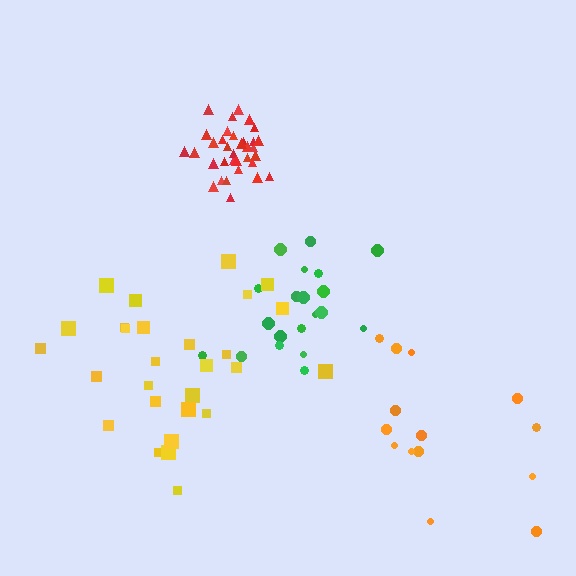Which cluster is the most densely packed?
Red.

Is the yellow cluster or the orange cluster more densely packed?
Yellow.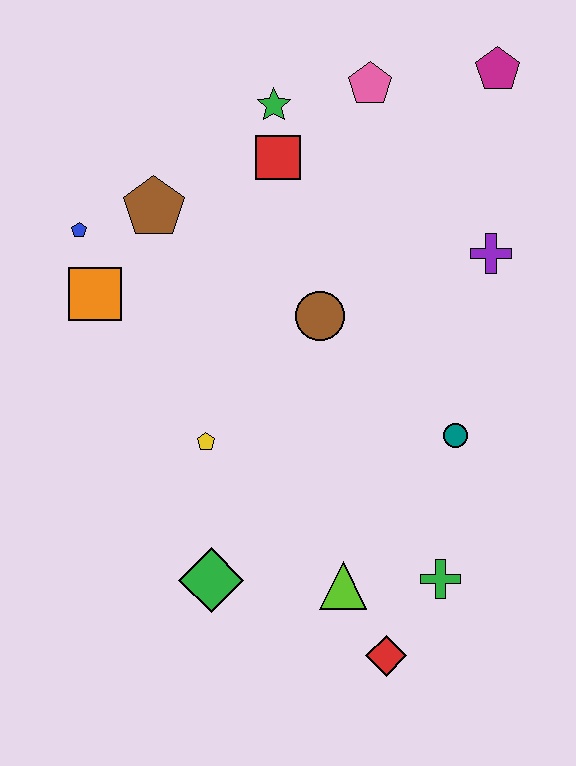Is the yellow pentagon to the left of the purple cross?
Yes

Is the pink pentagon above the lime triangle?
Yes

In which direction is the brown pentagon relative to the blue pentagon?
The brown pentagon is to the right of the blue pentagon.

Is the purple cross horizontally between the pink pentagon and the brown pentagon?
No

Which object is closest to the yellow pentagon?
The green diamond is closest to the yellow pentagon.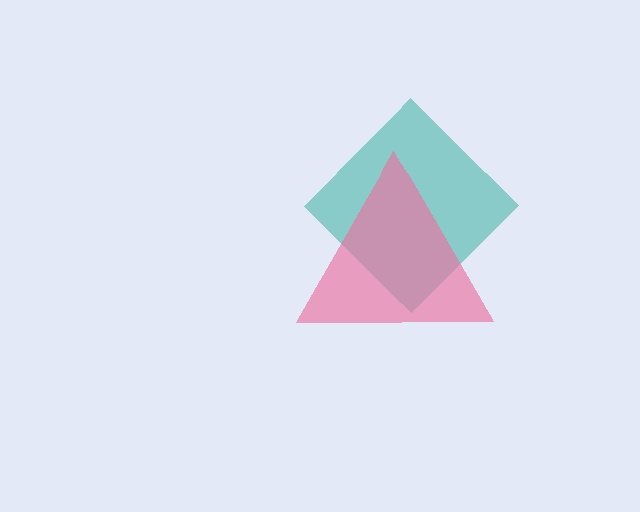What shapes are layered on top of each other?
The layered shapes are: a teal diamond, a pink triangle.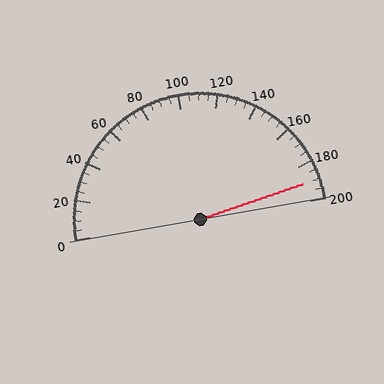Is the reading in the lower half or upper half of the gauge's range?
The reading is in the upper half of the range (0 to 200).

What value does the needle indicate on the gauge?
The needle indicates approximately 190.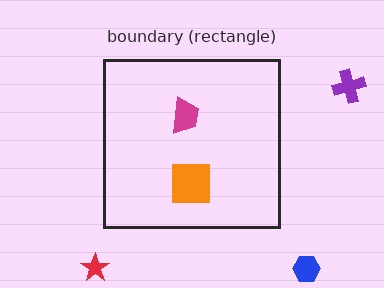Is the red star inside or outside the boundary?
Outside.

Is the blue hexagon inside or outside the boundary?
Outside.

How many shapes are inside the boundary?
2 inside, 3 outside.